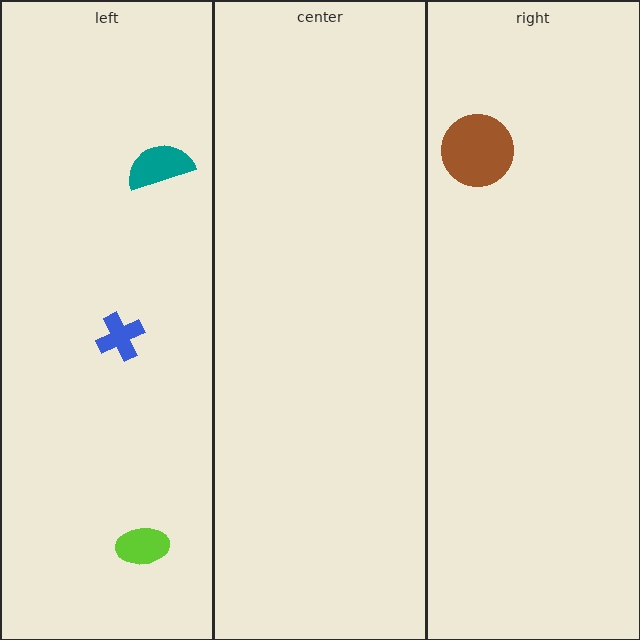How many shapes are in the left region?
3.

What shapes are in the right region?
The brown circle.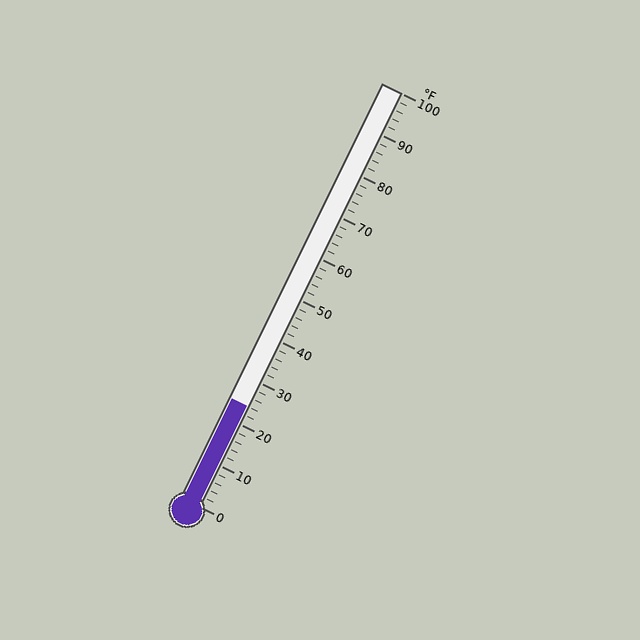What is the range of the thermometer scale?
The thermometer scale ranges from 0°F to 100°F.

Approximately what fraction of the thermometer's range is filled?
The thermometer is filled to approximately 25% of its range.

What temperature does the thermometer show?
The thermometer shows approximately 24°F.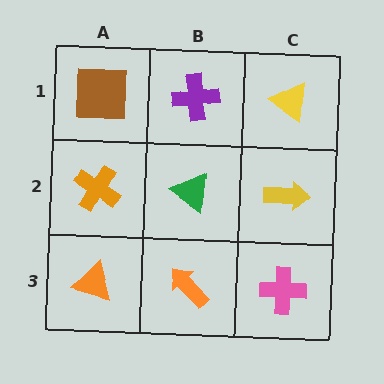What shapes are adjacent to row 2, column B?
A purple cross (row 1, column B), an orange arrow (row 3, column B), an orange cross (row 2, column A), a yellow arrow (row 2, column C).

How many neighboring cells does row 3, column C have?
2.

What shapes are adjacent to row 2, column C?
A yellow triangle (row 1, column C), a pink cross (row 3, column C), a green triangle (row 2, column B).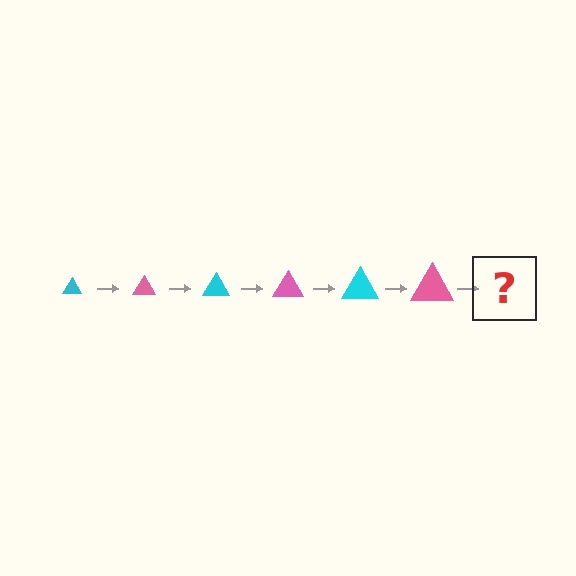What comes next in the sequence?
The next element should be a cyan triangle, larger than the previous one.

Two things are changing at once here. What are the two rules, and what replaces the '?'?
The two rules are that the triangle grows larger each step and the color cycles through cyan and pink. The '?' should be a cyan triangle, larger than the previous one.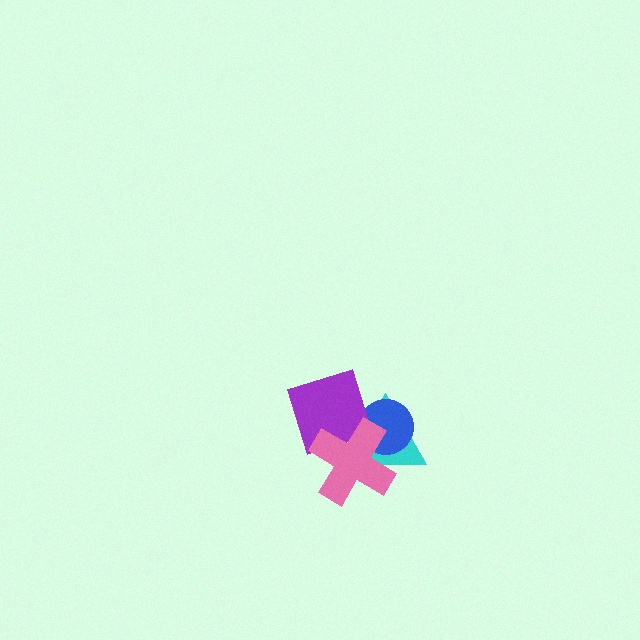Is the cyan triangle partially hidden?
Yes, it is partially covered by another shape.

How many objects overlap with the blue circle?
3 objects overlap with the blue circle.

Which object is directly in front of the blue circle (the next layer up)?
The purple diamond is directly in front of the blue circle.